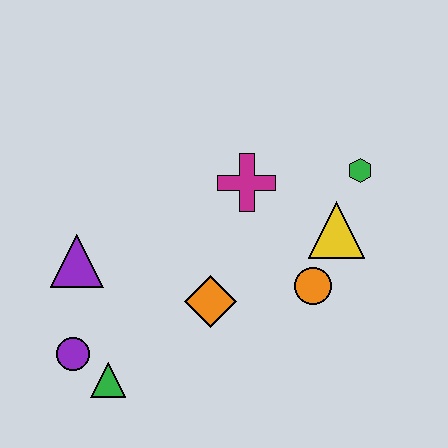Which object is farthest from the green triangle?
The green hexagon is farthest from the green triangle.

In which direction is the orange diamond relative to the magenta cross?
The orange diamond is below the magenta cross.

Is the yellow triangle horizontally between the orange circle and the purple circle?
No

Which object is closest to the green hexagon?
The yellow triangle is closest to the green hexagon.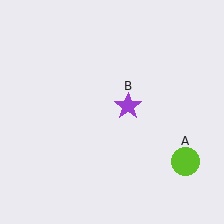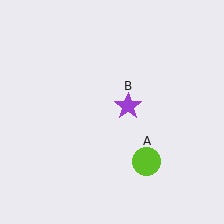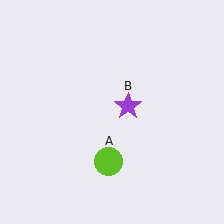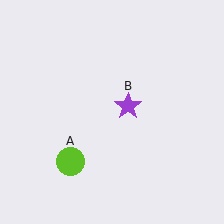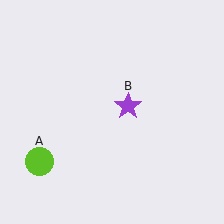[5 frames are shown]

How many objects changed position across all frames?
1 object changed position: lime circle (object A).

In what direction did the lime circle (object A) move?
The lime circle (object A) moved left.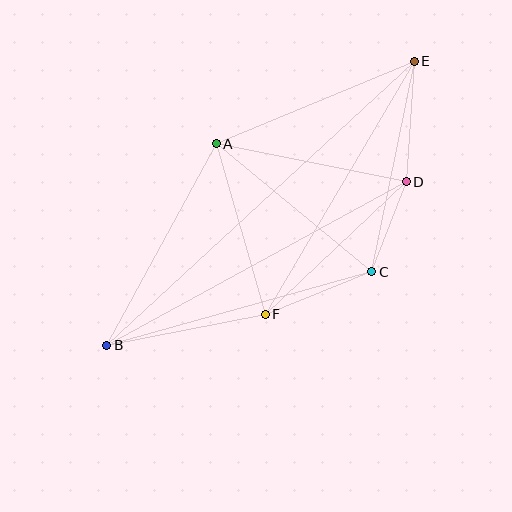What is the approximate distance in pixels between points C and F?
The distance between C and F is approximately 115 pixels.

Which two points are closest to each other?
Points C and D are closest to each other.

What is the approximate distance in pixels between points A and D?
The distance between A and D is approximately 194 pixels.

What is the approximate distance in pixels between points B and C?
The distance between B and C is approximately 275 pixels.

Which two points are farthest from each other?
Points B and E are farthest from each other.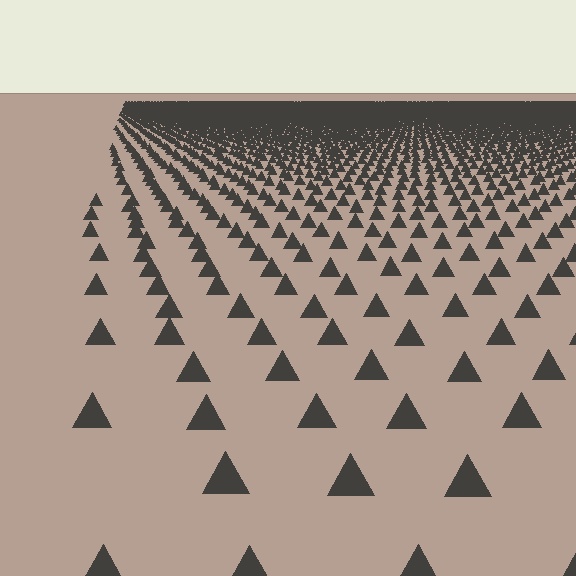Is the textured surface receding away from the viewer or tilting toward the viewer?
The surface is receding away from the viewer. Texture elements get smaller and denser toward the top.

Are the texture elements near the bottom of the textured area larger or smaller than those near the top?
Larger. Near the bottom, elements are closer to the viewer and appear at a bigger on-screen size.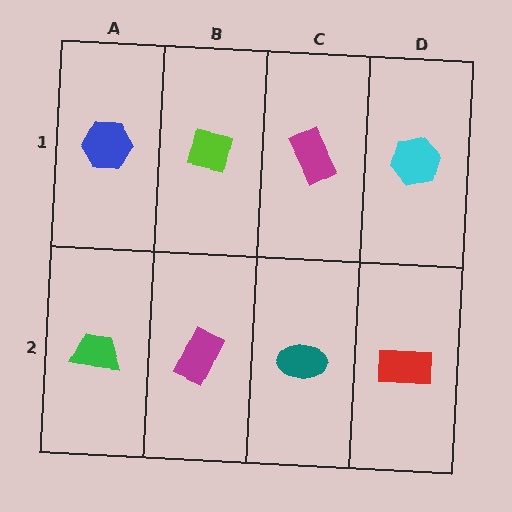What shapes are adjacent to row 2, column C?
A magenta rectangle (row 1, column C), a magenta rectangle (row 2, column B), a red rectangle (row 2, column D).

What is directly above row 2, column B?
A lime square.